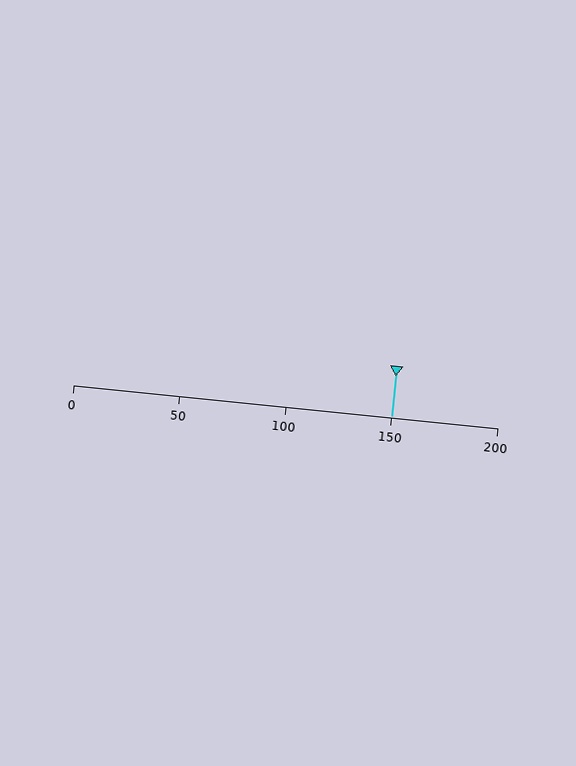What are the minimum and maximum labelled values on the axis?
The axis runs from 0 to 200.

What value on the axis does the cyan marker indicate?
The marker indicates approximately 150.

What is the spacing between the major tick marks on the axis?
The major ticks are spaced 50 apart.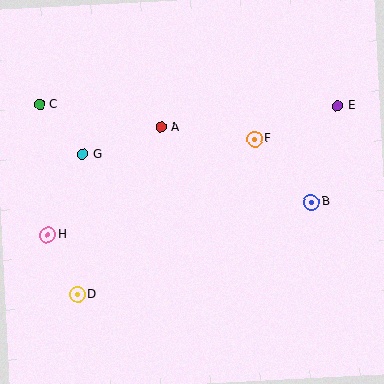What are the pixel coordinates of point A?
Point A is at (161, 127).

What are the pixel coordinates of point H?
Point H is at (48, 235).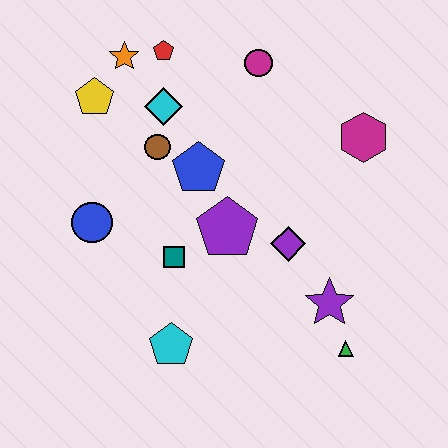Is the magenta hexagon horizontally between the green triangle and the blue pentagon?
No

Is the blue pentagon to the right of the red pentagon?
Yes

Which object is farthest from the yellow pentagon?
The green triangle is farthest from the yellow pentagon.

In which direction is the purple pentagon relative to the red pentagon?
The purple pentagon is below the red pentagon.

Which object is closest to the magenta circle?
The red pentagon is closest to the magenta circle.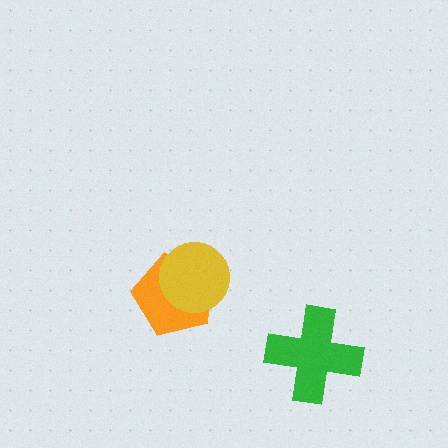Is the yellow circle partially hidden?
No, no other shape covers it.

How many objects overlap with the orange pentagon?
1 object overlaps with the orange pentagon.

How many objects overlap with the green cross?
0 objects overlap with the green cross.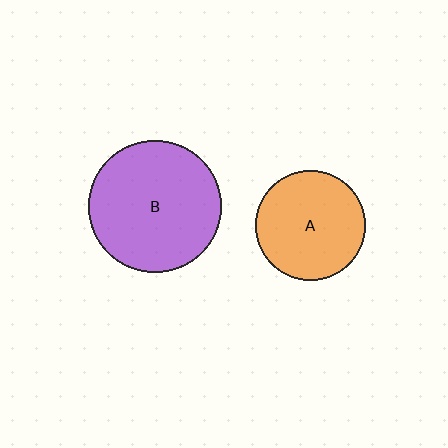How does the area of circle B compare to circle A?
Approximately 1.5 times.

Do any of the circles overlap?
No, none of the circles overlap.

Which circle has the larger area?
Circle B (purple).